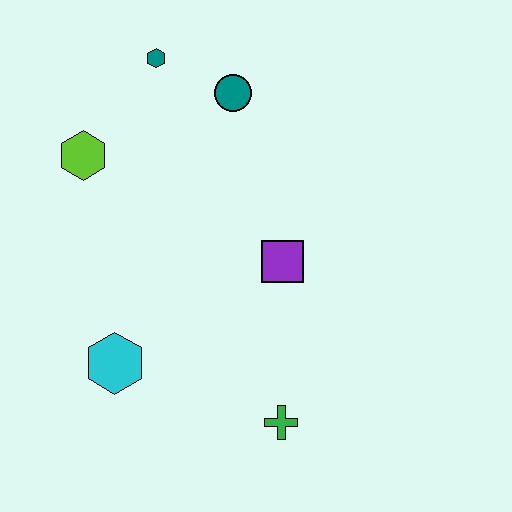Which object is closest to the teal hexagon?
The teal circle is closest to the teal hexagon.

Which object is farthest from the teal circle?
The green cross is farthest from the teal circle.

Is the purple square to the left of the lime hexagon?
No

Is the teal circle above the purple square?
Yes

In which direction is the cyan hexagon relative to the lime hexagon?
The cyan hexagon is below the lime hexagon.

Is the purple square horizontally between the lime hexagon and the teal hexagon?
No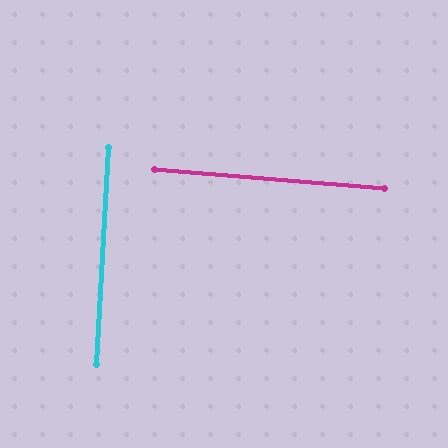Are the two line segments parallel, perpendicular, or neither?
Perpendicular — they meet at approximately 88°.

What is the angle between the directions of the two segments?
Approximately 88 degrees.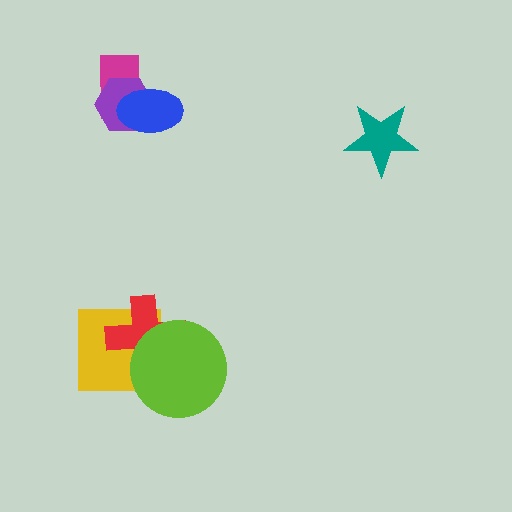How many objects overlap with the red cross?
2 objects overlap with the red cross.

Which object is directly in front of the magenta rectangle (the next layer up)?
The purple hexagon is directly in front of the magenta rectangle.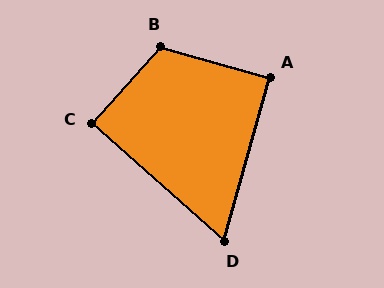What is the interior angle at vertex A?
Approximately 90 degrees (approximately right).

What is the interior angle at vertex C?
Approximately 90 degrees (approximately right).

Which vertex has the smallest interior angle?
D, at approximately 64 degrees.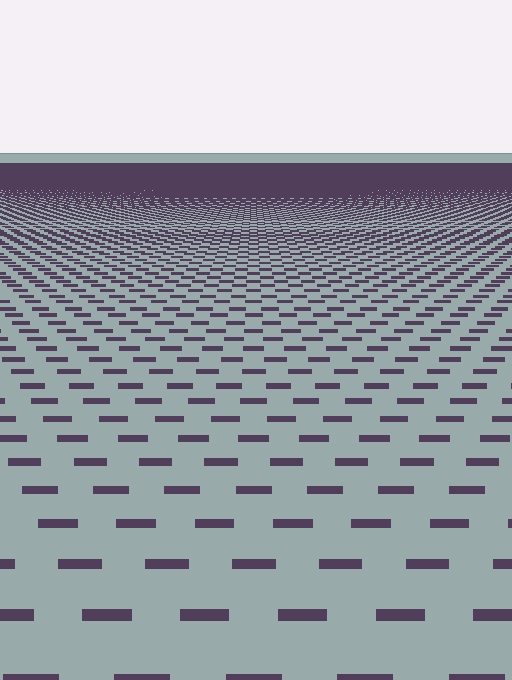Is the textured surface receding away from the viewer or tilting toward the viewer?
The surface is receding away from the viewer. Texture elements get smaller and denser toward the top.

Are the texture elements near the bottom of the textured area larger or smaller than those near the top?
Larger. Near the bottom, elements are closer to the viewer and appear at a bigger on-screen size.